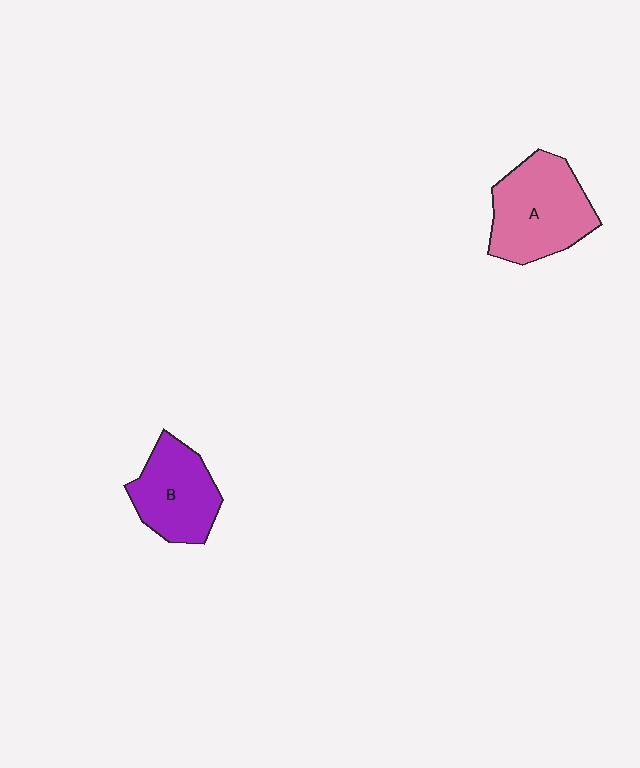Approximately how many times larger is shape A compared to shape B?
Approximately 1.3 times.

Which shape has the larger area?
Shape A (pink).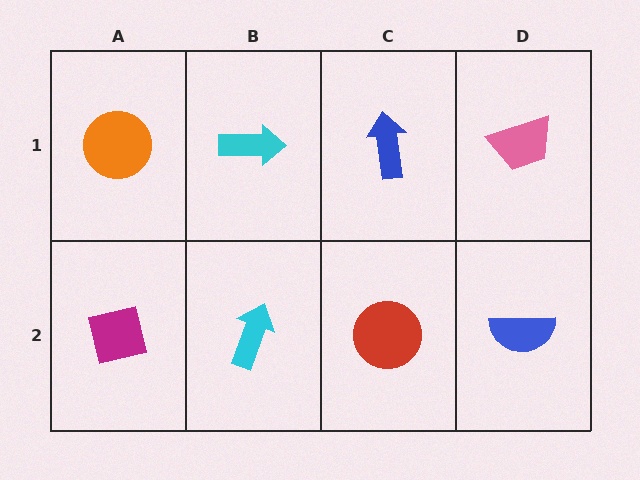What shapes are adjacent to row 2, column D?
A pink trapezoid (row 1, column D), a red circle (row 2, column C).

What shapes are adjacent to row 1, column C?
A red circle (row 2, column C), a cyan arrow (row 1, column B), a pink trapezoid (row 1, column D).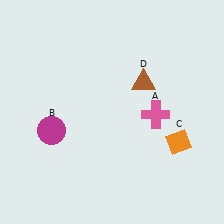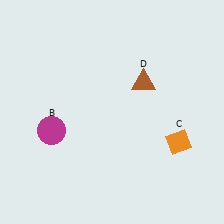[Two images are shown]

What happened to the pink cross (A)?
The pink cross (A) was removed in Image 2. It was in the bottom-right area of Image 1.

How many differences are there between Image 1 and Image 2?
There is 1 difference between the two images.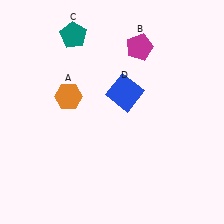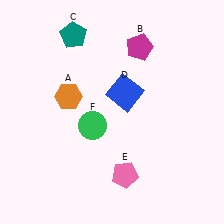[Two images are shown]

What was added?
A pink pentagon (E), a green circle (F) were added in Image 2.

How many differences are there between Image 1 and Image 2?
There are 2 differences between the two images.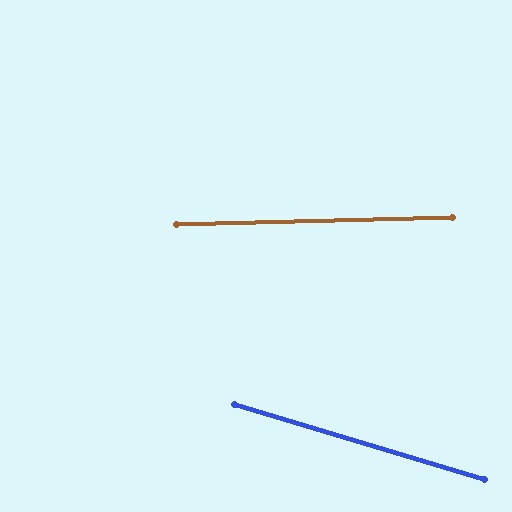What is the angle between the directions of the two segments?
Approximately 18 degrees.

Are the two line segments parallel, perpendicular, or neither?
Neither parallel nor perpendicular — they differ by about 18°.